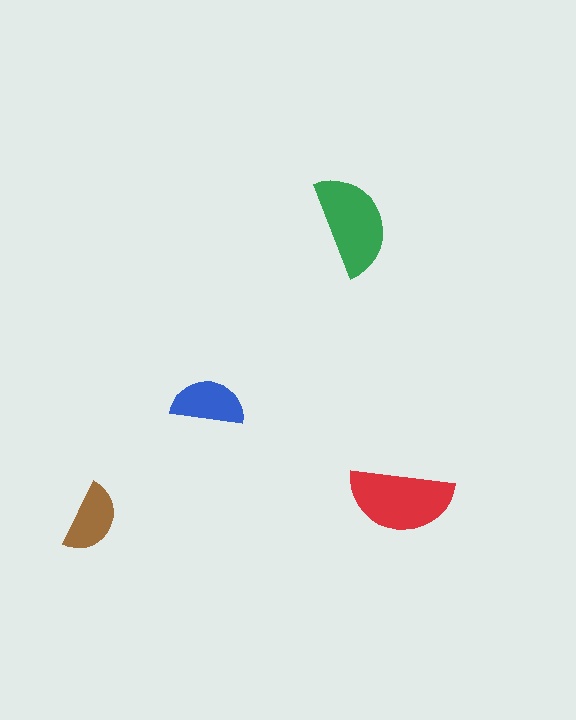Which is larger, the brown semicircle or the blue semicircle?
The blue one.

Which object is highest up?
The green semicircle is topmost.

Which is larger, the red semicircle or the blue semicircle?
The red one.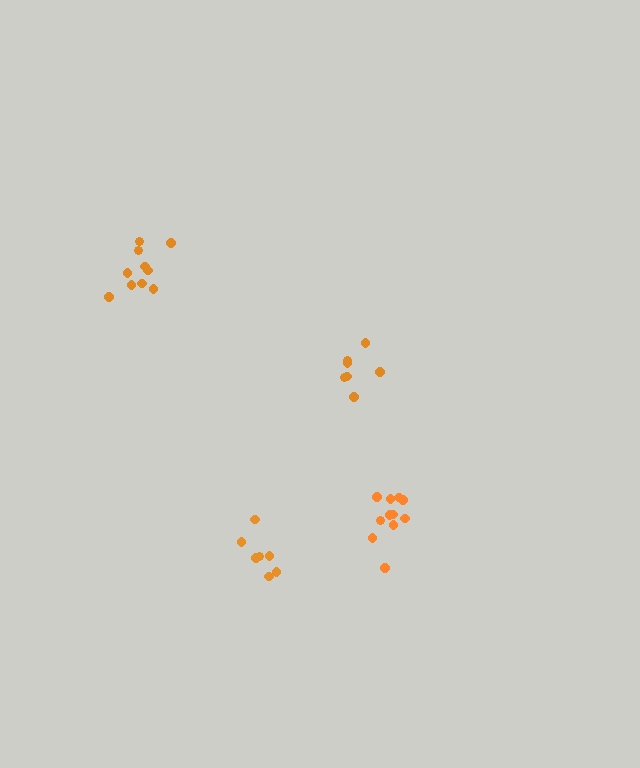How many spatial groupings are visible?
There are 4 spatial groupings.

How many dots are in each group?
Group 1: 7 dots, Group 2: 11 dots, Group 3: 7 dots, Group 4: 10 dots (35 total).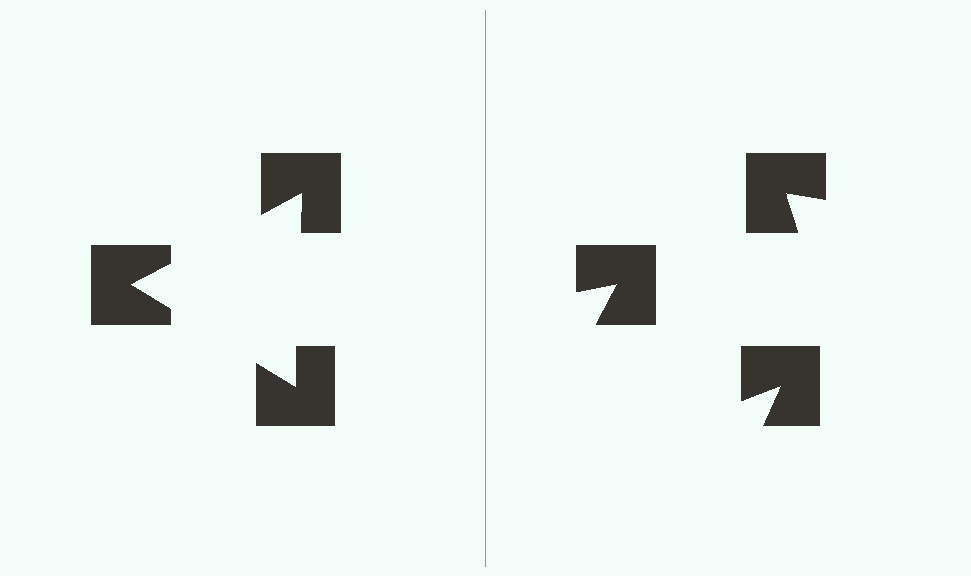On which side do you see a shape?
An illusory triangle appears on the left side. On the right side the wedge cuts are rotated, so no coherent shape forms.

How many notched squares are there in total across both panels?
6 — 3 on each side.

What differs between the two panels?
The notched squares are positioned identically on both sides; only the wedge orientations differ. On the left they align to a triangle; on the right they are misaligned.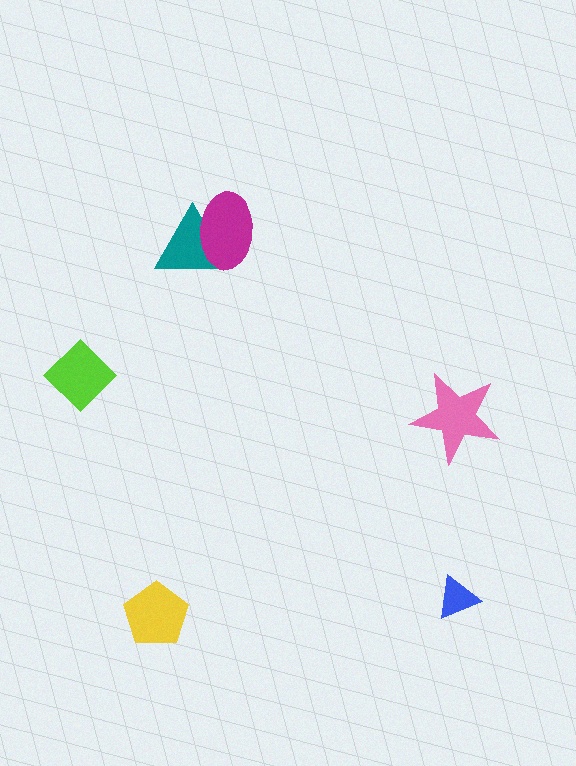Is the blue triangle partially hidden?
No, no other shape covers it.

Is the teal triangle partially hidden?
Yes, it is partially covered by another shape.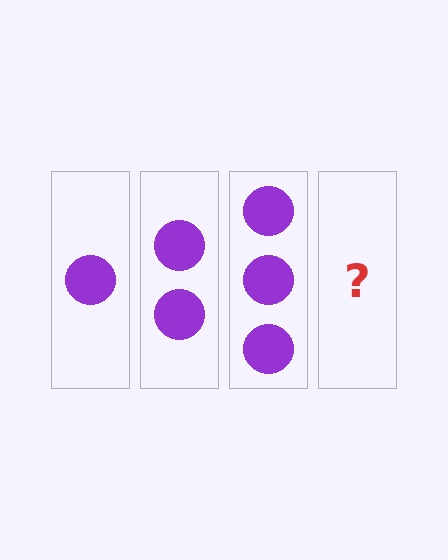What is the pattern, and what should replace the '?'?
The pattern is that each step adds one more circle. The '?' should be 4 circles.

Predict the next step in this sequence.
The next step is 4 circles.